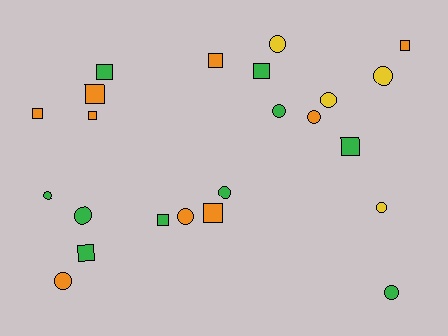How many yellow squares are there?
There are no yellow squares.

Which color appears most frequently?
Green, with 10 objects.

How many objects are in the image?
There are 23 objects.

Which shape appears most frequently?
Circle, with 12 objects.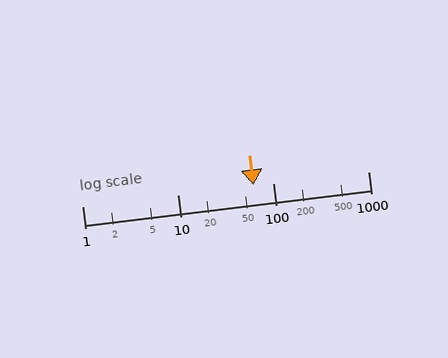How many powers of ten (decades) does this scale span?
The scale spans 3 decades, from 1 to 1000.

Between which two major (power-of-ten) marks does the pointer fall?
The pointer is between 10 and 100.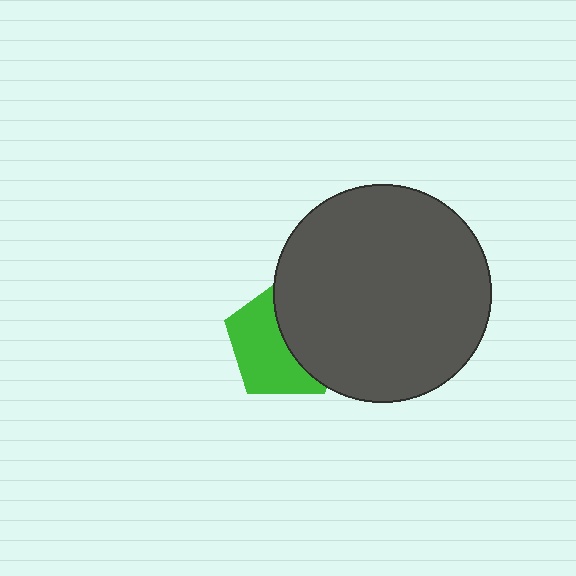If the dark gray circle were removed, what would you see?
You would see the complete green pentagon.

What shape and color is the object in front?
The object in front is a dark gray circle.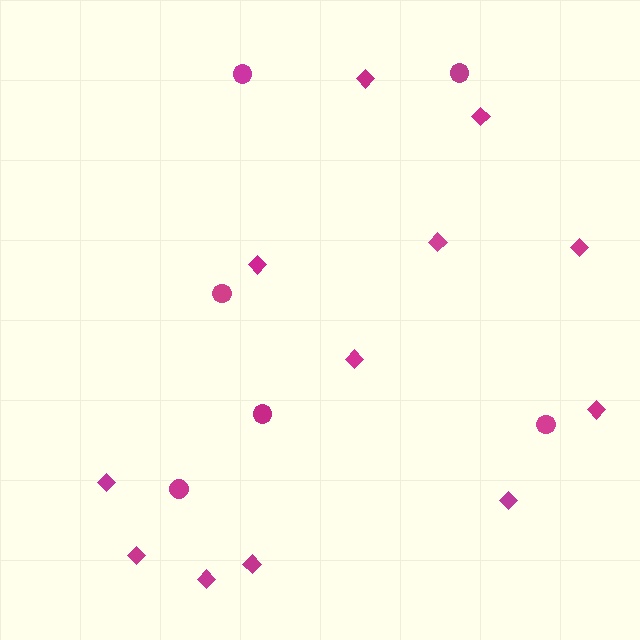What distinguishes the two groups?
There are 2 groups: one group of diamonds (12) and one group of circles (6).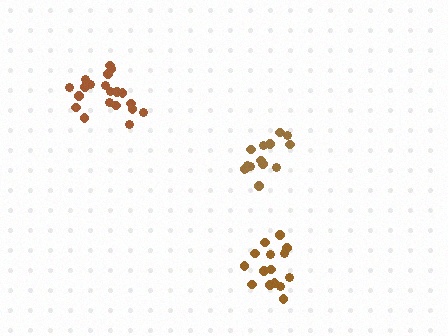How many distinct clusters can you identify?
There are 3 distinct clusters.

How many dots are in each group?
Group 1: 20 dots, Group 2: 14 dots, Group 3: 15 dots (49 total).